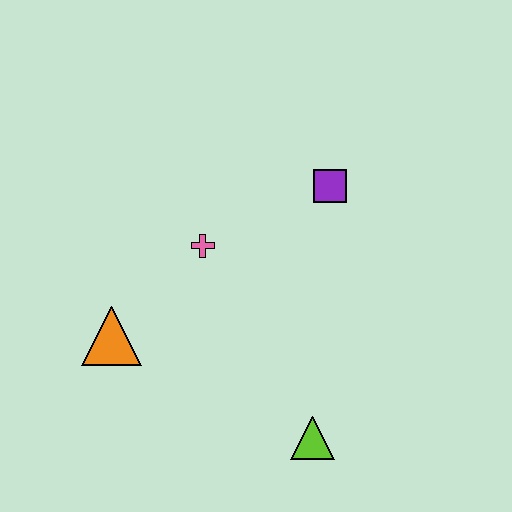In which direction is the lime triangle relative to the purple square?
The lime triangle is below the purple square.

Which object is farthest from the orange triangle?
The purple square is farthest from the orange triangle.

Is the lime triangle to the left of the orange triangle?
No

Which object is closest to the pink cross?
The orange triangle is closest to the pink cross.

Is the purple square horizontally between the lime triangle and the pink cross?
No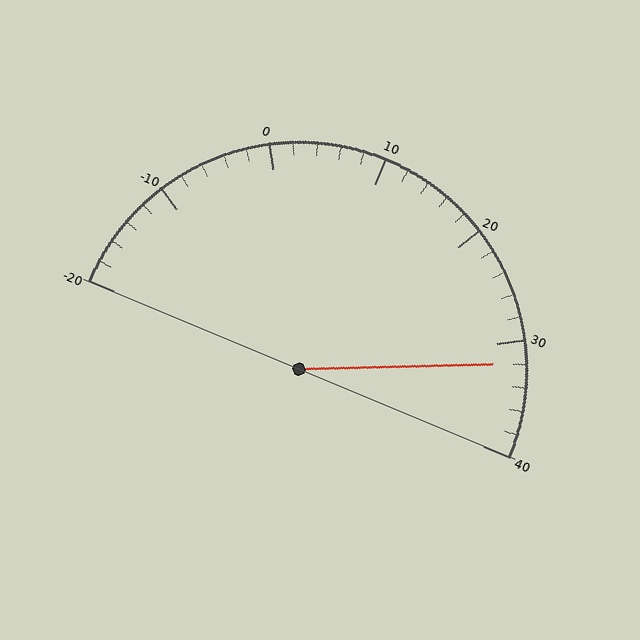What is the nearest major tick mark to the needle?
The nearest major tick mark is 30.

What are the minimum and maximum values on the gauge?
The gauge ranges from -20 to 40.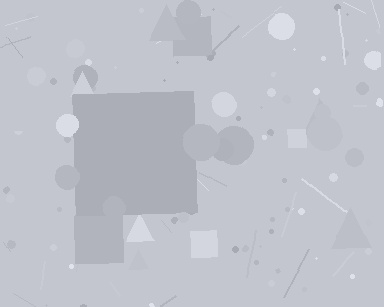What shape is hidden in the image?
A square is hidden in the image.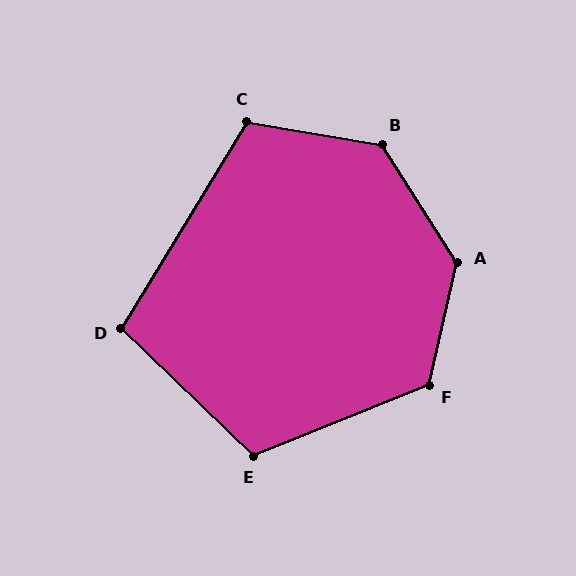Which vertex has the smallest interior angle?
D, at approximately 103 degrees.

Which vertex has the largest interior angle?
A, at approximately 134 degrees.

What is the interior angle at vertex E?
Approximately 114 degrees (obtuse).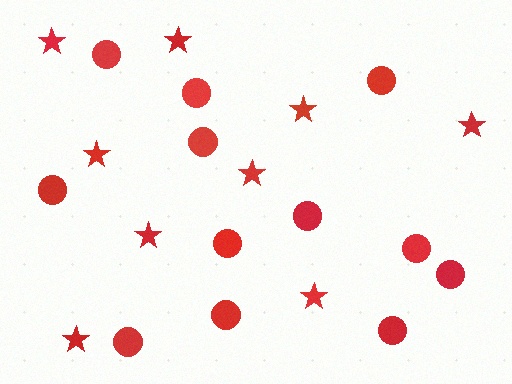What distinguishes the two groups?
There are 2 groups: one group of circles (12) and one group of stars (9).